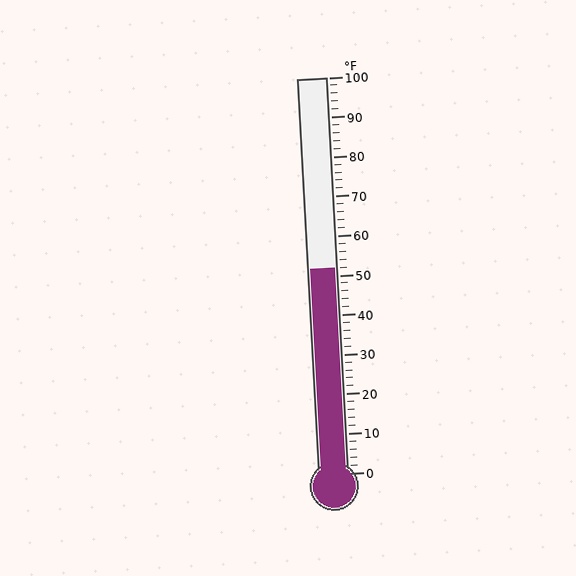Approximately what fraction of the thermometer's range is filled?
The thermometer is filled to approximately 50% of its range.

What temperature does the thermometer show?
The thermometer shows approximately 52°F.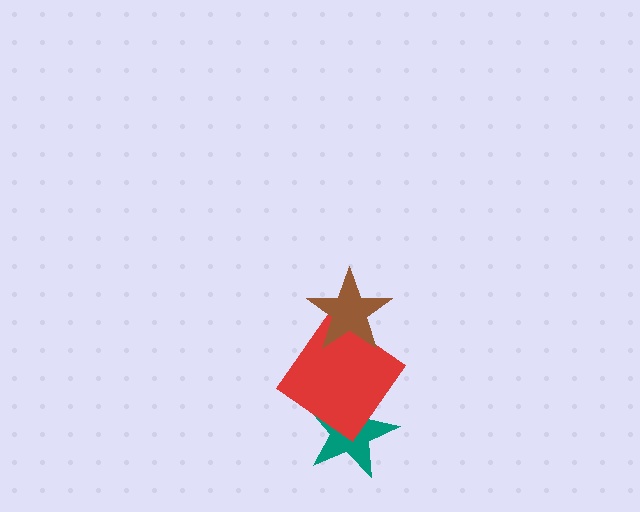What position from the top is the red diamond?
The red diamond is 2nd from the top.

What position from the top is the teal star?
The teal star is 3rd from the top.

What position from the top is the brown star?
The brown star is 1st from the top.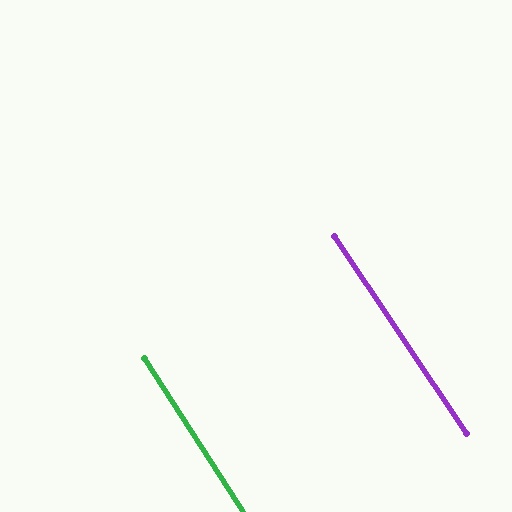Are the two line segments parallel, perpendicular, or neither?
Parallel — their directions differ by only 1.2°.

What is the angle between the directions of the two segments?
Approximately 1 degree.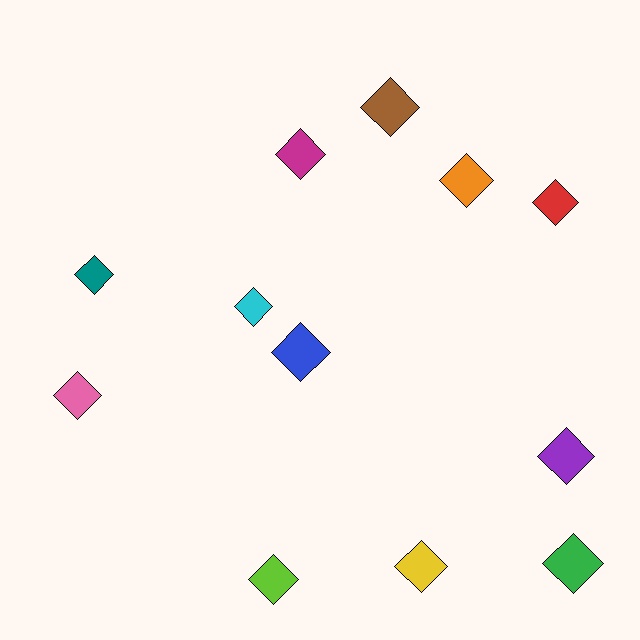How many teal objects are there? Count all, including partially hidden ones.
There is 1 teal object.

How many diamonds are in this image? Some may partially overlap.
There are 12 diamonds.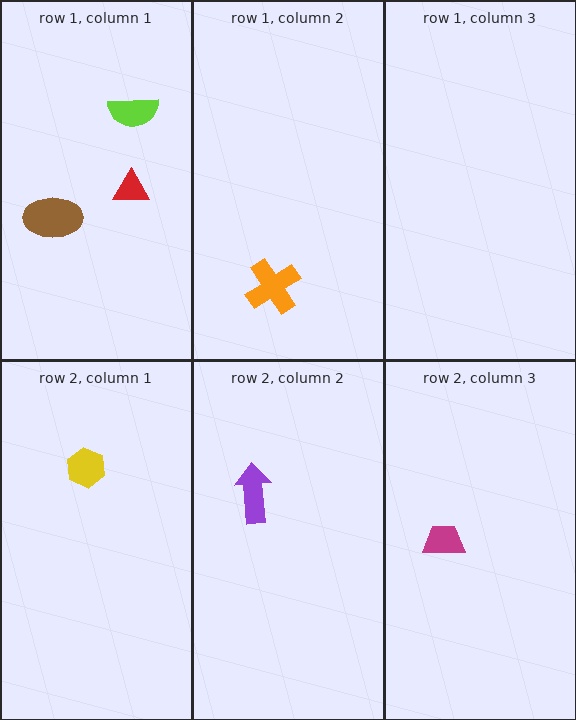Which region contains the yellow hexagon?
The row 2, column 1 region.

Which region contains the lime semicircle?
The row 1, column 1 region.